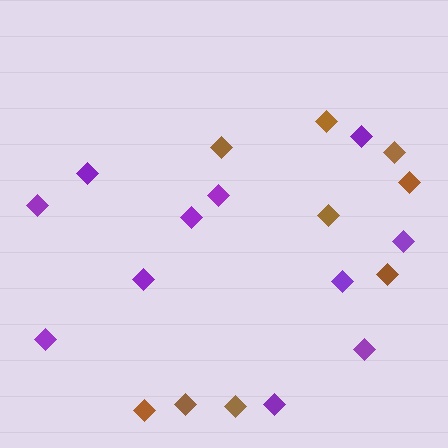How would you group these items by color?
There are 2 groups: one group of purple diamonds (11) and one group of brown diamonds (9).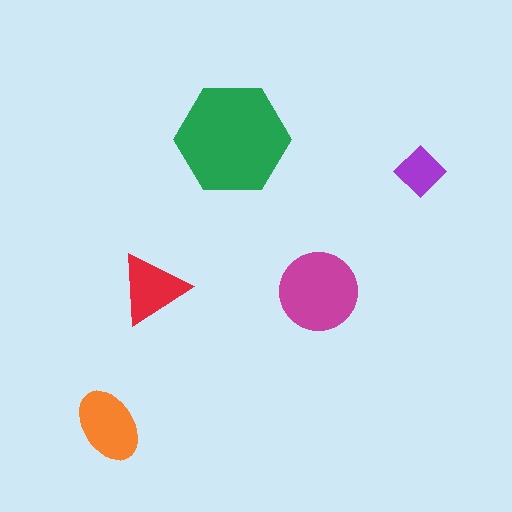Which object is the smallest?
The purple diamond.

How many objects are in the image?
There are 5 objects in the image.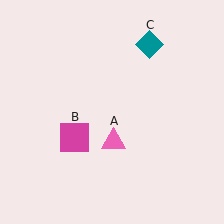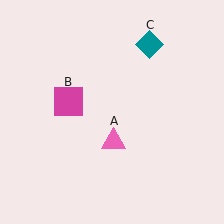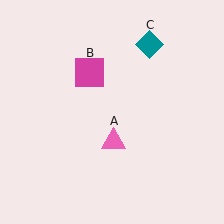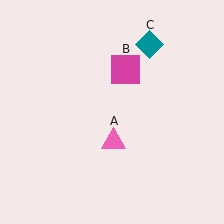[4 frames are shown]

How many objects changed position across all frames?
1 object changed position: magenta square (object B).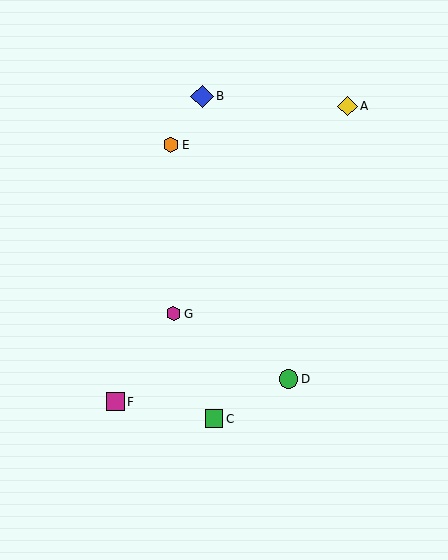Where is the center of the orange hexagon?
The center of the orange hexagon is at (171, 145).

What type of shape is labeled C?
Shape C is a green square.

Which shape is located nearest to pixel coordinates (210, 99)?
The blue diamond (labeled B) at (202, 96) is nearest to that location.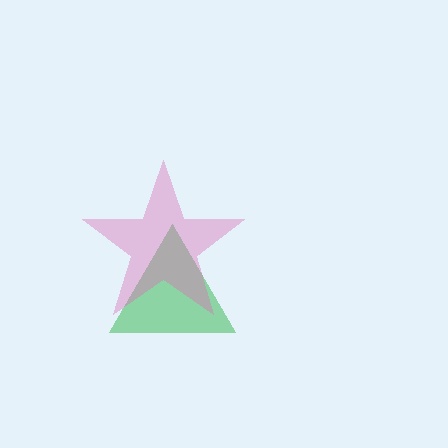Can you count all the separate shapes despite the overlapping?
Yes, there are 2 separate shapes.